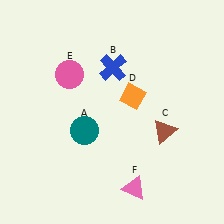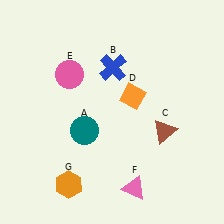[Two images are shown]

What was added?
An orange hexagon (G) was added in Image 2.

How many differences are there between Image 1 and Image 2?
There is 1 difference between the two images.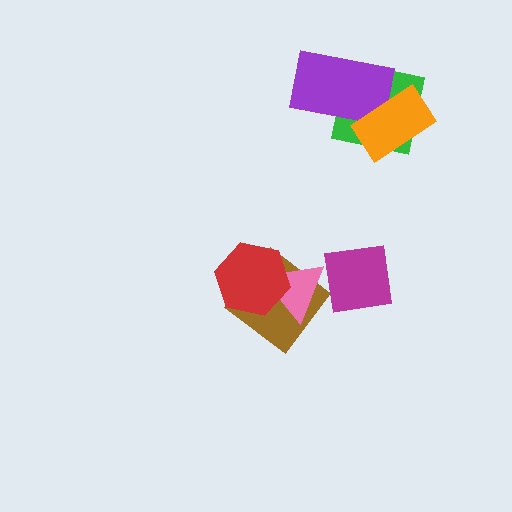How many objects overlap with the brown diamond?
2 objects overlap with the brown diamond.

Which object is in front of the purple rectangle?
The orange rectangle is in front of the purple rectangle.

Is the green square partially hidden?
Yes, it is partially covered by another shape.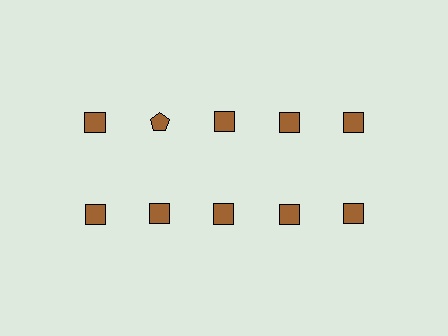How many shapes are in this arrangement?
There are 10 shapes arranged in a grid pattern.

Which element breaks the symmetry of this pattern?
The brown pentagon in the top row, second from left column breaks the symmetry. All other shapes are brown squares.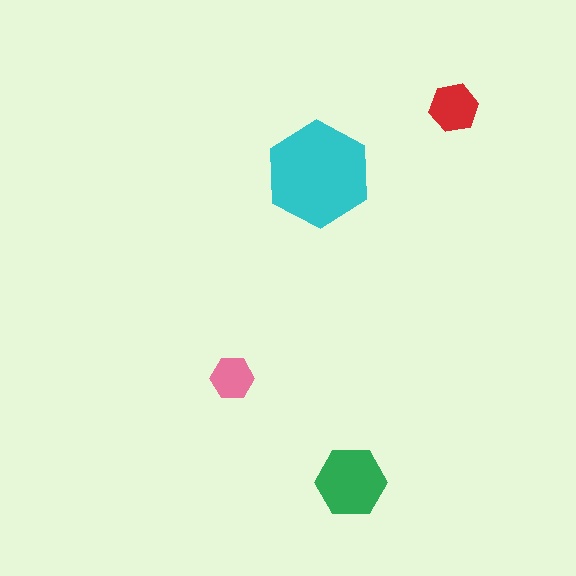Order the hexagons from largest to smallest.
the cyan one, the green one, the red one, the pink one.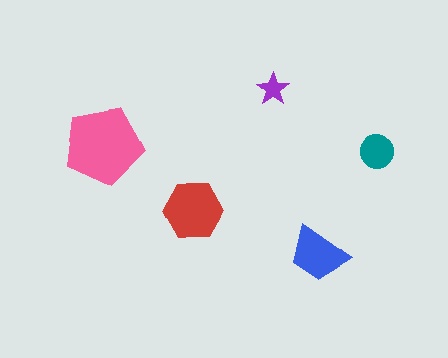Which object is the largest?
The pink pentagon.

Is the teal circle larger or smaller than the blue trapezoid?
Smaller.